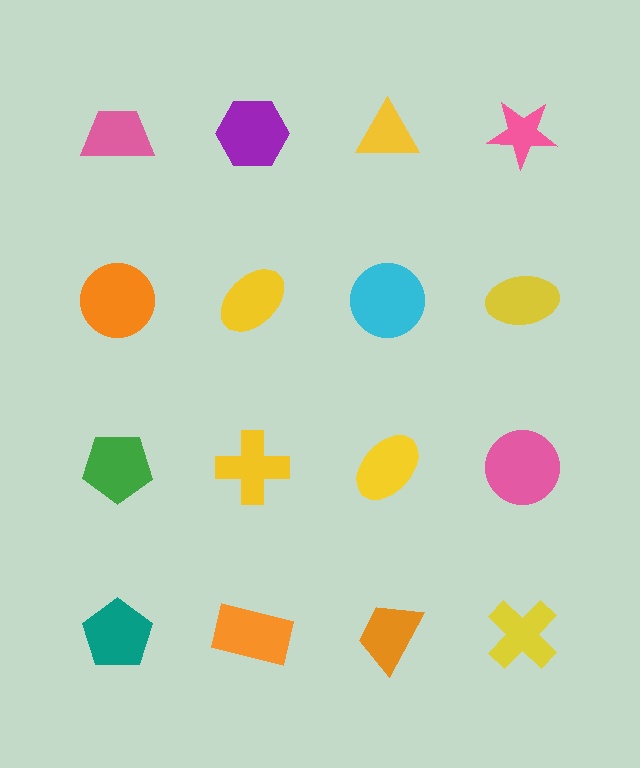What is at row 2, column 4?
A yellow ellipse.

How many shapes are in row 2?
4 shapes.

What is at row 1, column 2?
A purple hexagon.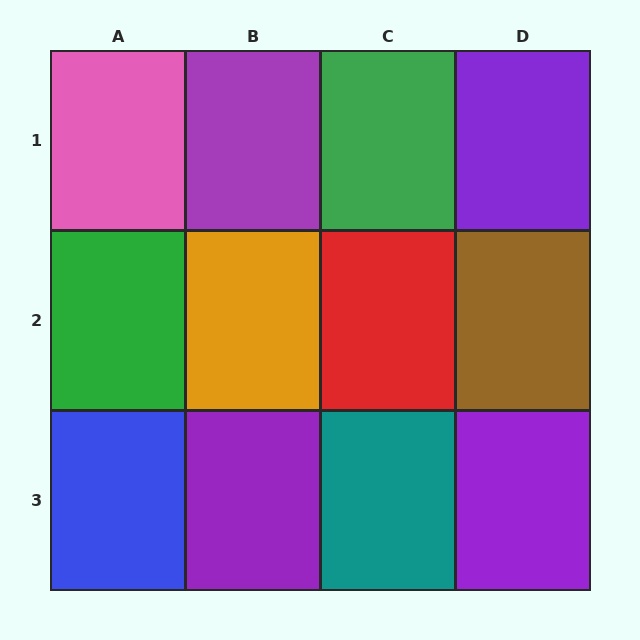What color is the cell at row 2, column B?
Orange.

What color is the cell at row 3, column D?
Purple.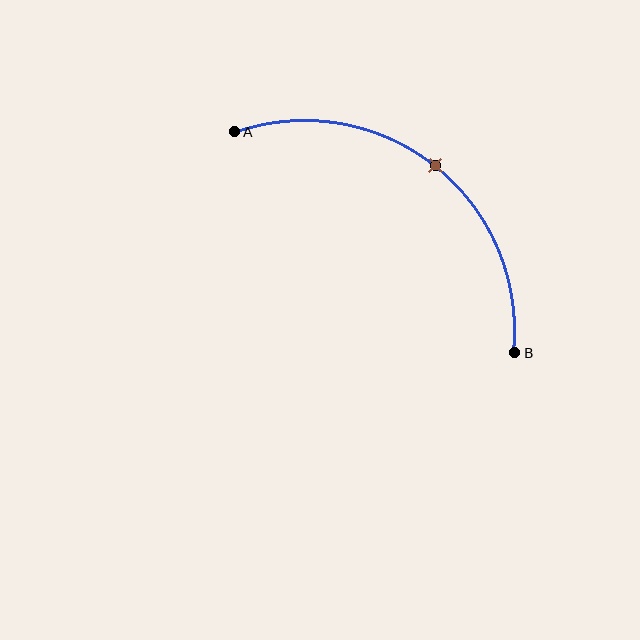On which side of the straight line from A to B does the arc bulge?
The arc bulges above and to the right of the straight line connecting A and B.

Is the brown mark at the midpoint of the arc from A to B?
Yes. The brown mark lies on the arc at equal arc-length from both A and B — it is the arc midpoint.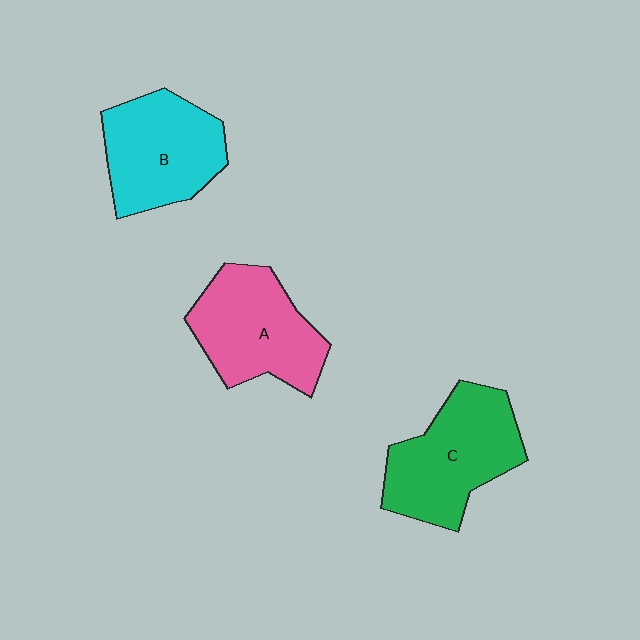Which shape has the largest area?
Shape C (green).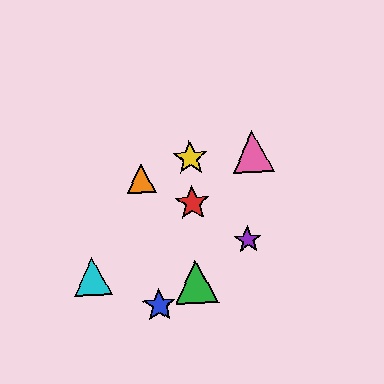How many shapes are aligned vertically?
3 shapes (the red star, the green triangle, the yellow star) are aligned vertically.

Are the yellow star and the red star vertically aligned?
Yes, both are at x≈190.